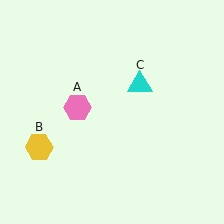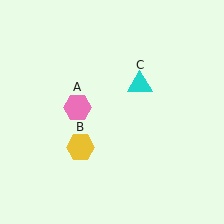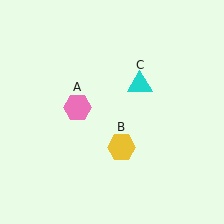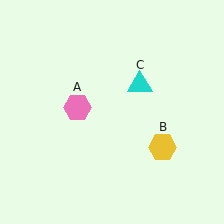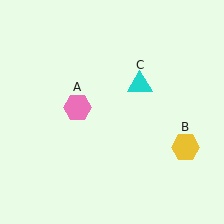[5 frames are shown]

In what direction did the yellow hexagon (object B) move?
The yellow hexagon (object B) moved right.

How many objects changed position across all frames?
1 object changed position: yellow hexagon (object B).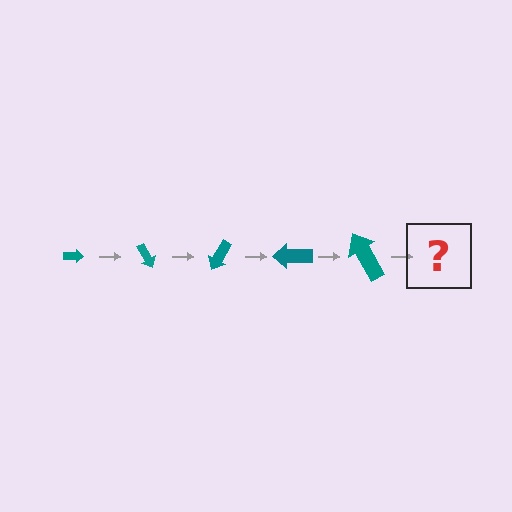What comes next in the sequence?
The next element should be an arrow, larger than the previous one and rotated 300 degrees from the start.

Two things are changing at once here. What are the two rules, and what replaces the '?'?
The two rules are that the arrow grows larger each step and it rotates 60 degrees each step. The '?' should be an arrow, larger than the previous one and rotated 300 degrees from the start.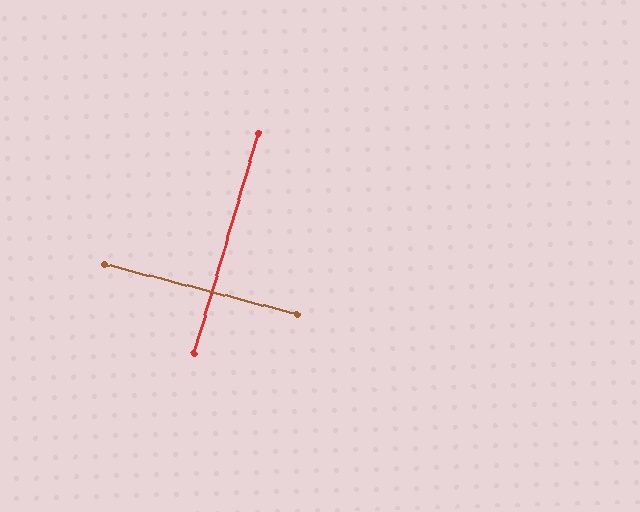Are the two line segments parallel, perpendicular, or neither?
Perpendicular — they meet at approximately 88°.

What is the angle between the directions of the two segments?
Approximately 88 degrees.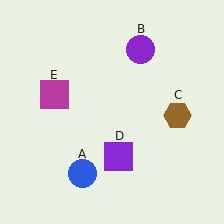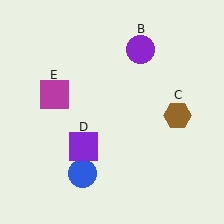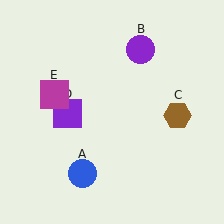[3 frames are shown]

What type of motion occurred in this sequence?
The purple square (object D) rotated clockwise around the center of the scene.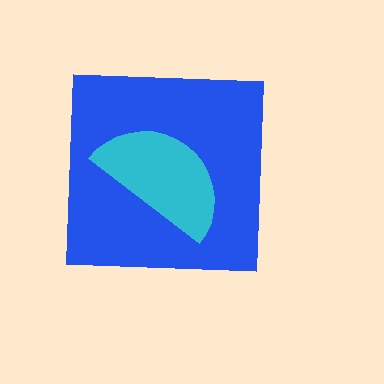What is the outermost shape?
The blue square.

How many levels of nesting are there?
2.